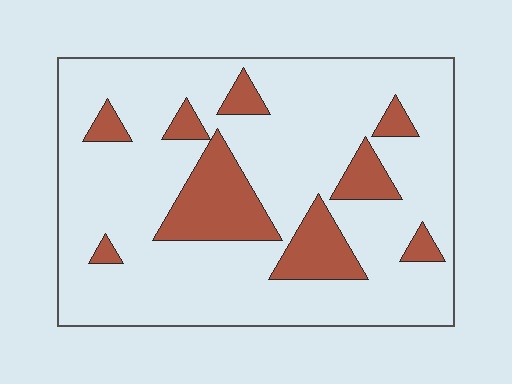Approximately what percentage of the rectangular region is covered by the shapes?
Approximately 20%.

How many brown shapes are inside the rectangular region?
9.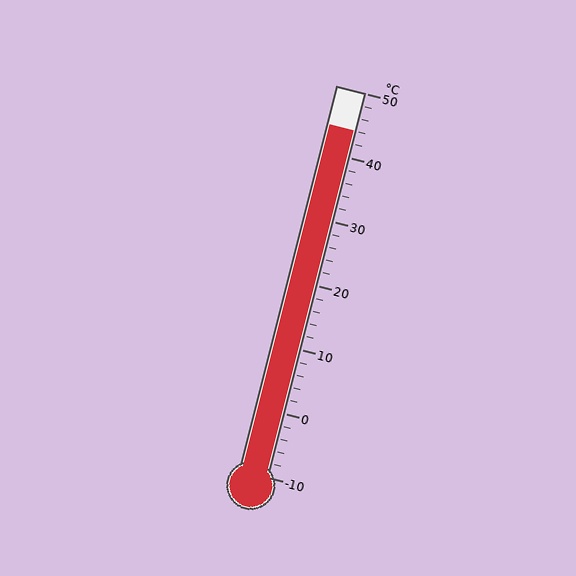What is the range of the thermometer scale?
The thermometer scale ranges from -10°C to 50°C.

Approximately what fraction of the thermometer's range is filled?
The thermometer is filled to approximately 90% of its range.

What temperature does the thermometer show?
The thermometer shows approximately 44°C.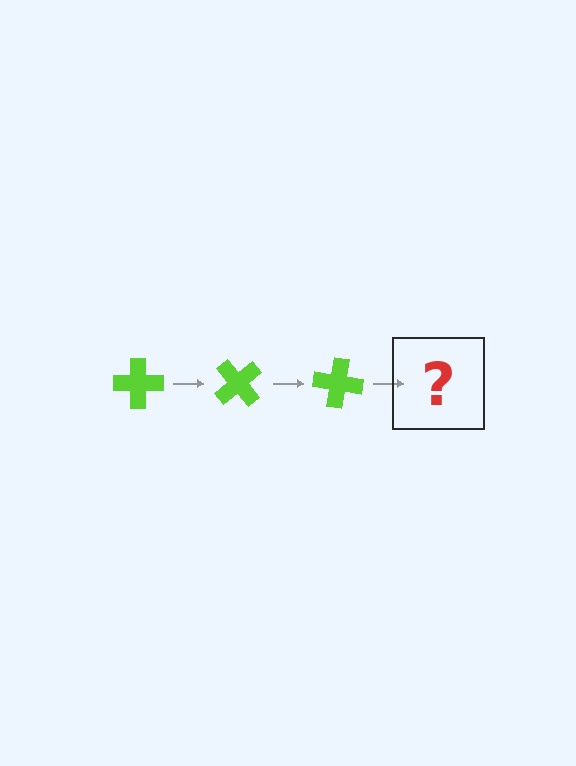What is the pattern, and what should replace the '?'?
The pattern is that the cross rotates 50 degrees each step. The '?' should be a lime cross rotated 150 degrees.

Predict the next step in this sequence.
The next step is a lime cross rotated 150 degrees.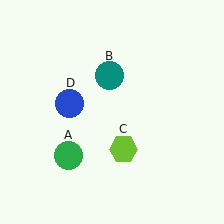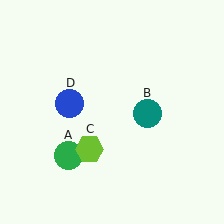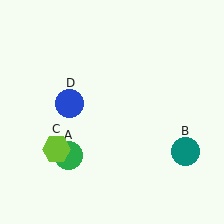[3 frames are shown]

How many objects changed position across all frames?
2 objects changed position: teal circle (object B), lime hexagon (object C).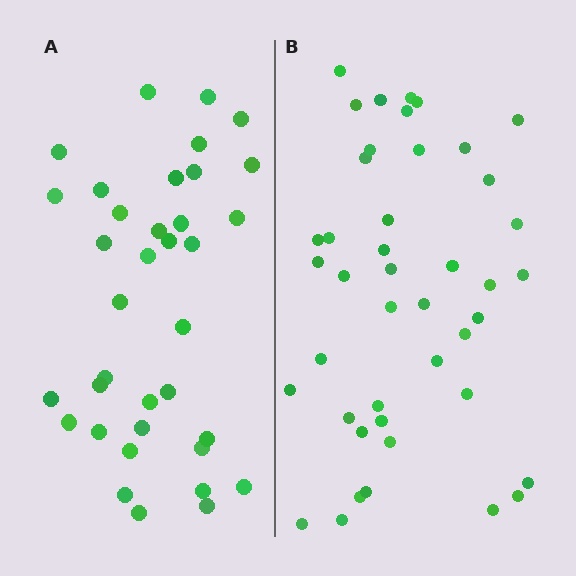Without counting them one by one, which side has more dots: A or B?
Region B (the right region) has more dots.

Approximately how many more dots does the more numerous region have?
Region B has roughly 8 or so more dots than region A.